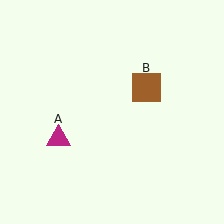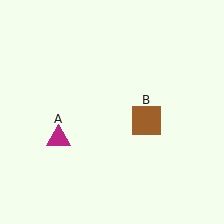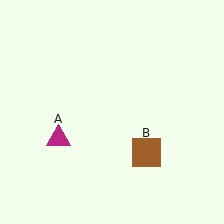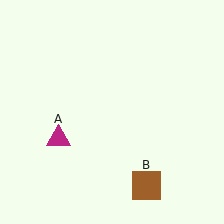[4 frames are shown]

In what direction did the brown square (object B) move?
The brown square (object B) moved down.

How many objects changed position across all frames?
1 object changed position: brown square (object B).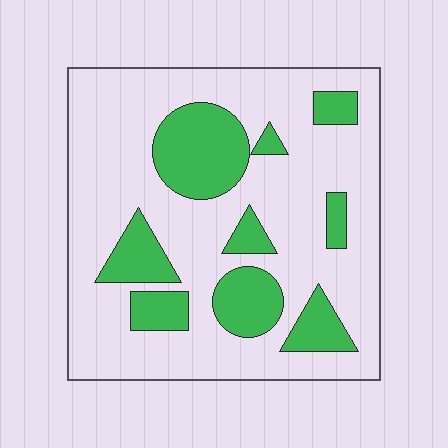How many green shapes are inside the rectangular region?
9.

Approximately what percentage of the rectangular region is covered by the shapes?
Approximately 25%.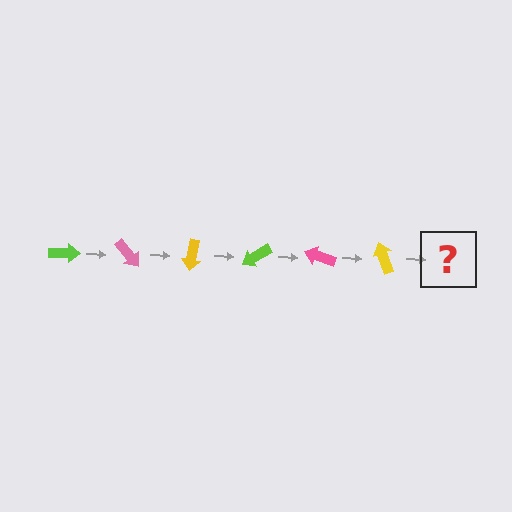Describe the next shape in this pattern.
It should be a lime arrow, rotated 300 degrees from the start.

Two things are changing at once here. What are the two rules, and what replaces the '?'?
The two rules are that it rotates 50 degrees each step and the color cycles through lime, pink, and yellow. The '?' should be a lime arrow, rotated 300 degrees from the start.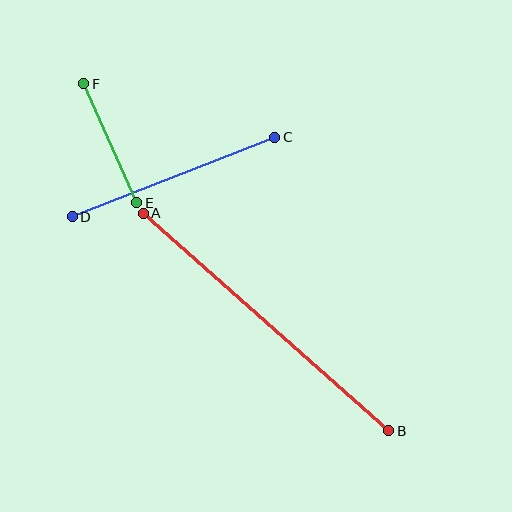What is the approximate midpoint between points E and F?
The midpoint is at approximately (110, 143) pixels.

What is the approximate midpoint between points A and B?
The midpoint is at approximately (266, 322) pixels.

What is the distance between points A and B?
The distance is approximately 328 pixels.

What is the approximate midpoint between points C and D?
The midpoint is at approximately (173, 177) pixels.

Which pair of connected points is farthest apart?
Points A and B are farthest apart.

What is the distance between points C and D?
The distance is approximately 217 pixels.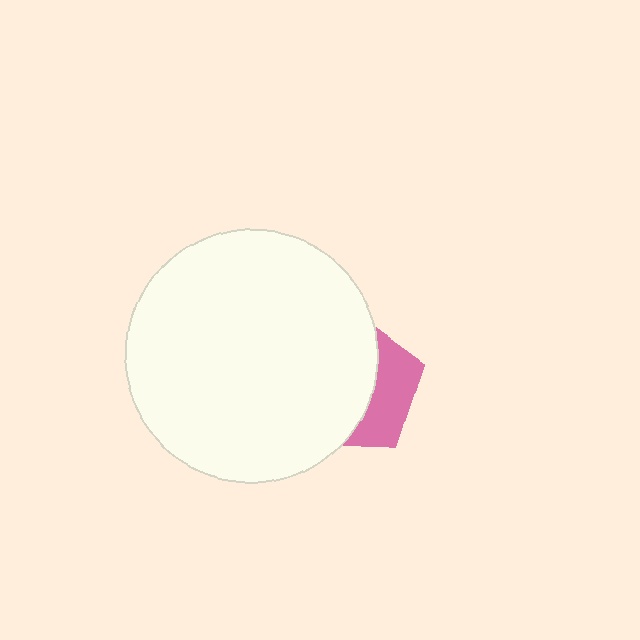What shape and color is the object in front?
The object in front is a white circle.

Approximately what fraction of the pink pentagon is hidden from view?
Roughly 66% of the pink pentagon is hidden behind the white circle.